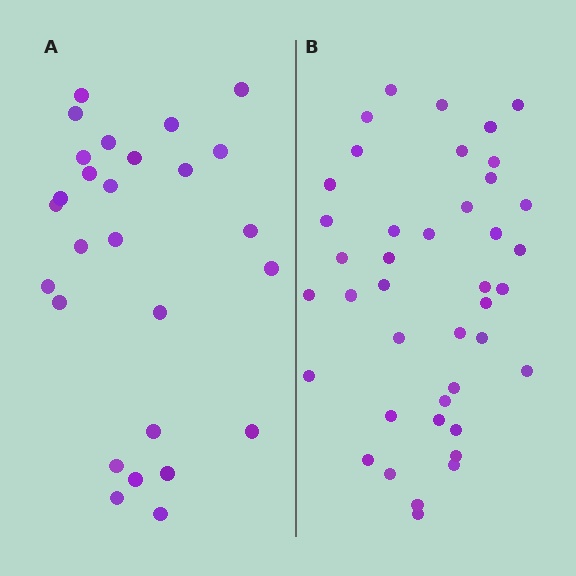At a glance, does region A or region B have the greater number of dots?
Region B (the right region) has more dots.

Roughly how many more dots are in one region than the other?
Region B has approximately 15 more dots than region A.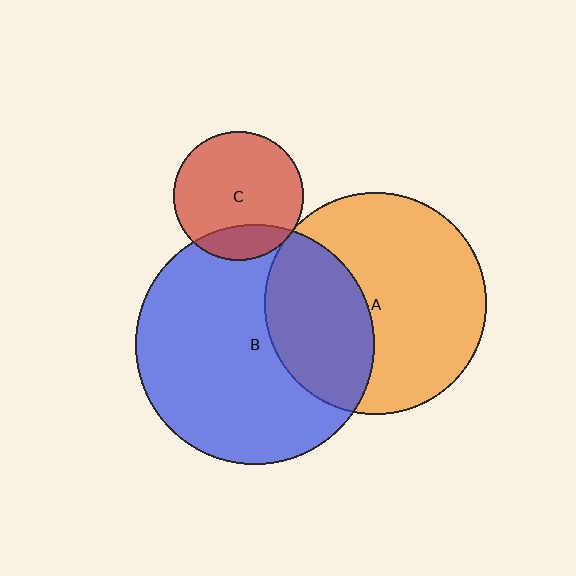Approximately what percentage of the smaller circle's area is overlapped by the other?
Approximately 5%.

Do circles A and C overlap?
Yes.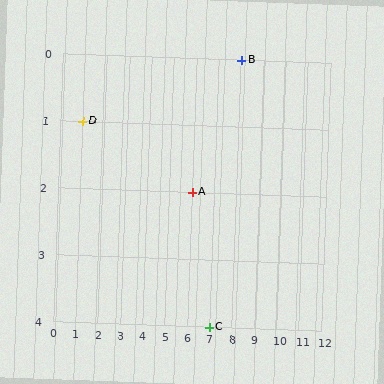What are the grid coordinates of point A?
Point A is at grid coordinates (6, 2).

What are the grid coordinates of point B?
Point B is at grid coordinates (8, 0).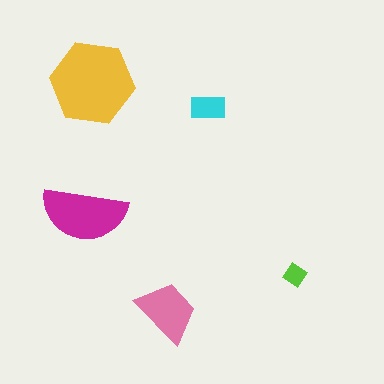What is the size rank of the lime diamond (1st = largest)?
5th.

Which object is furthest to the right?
The lime diamond is rightmost.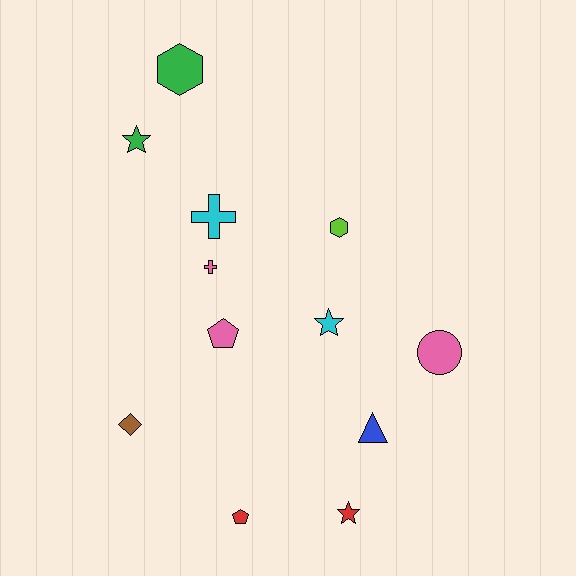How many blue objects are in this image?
There is 1 blue object.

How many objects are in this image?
There are 12 objects.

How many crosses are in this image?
There are 2 crosses.